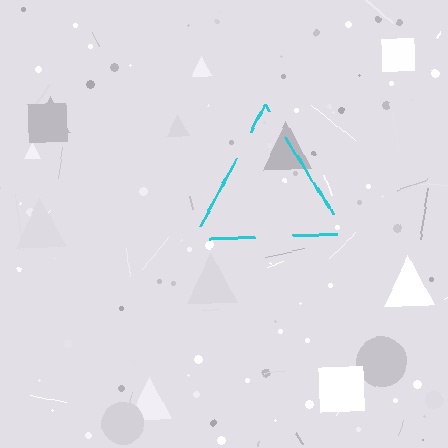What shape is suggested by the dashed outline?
The dashed outline suggests a triangle.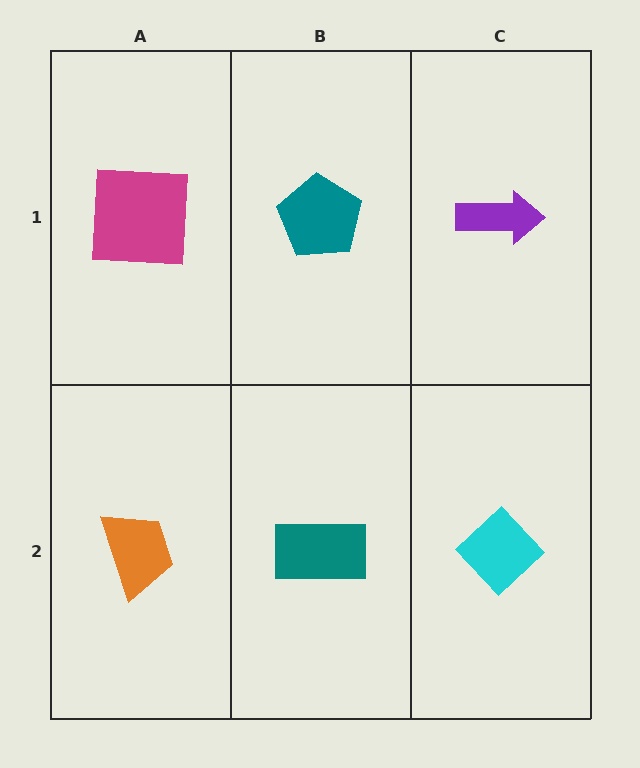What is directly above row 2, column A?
A magenta square.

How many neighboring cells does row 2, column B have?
3.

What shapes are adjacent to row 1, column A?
An orange trapezoid (row 2, column A), a teal pentagon (row 1, column B).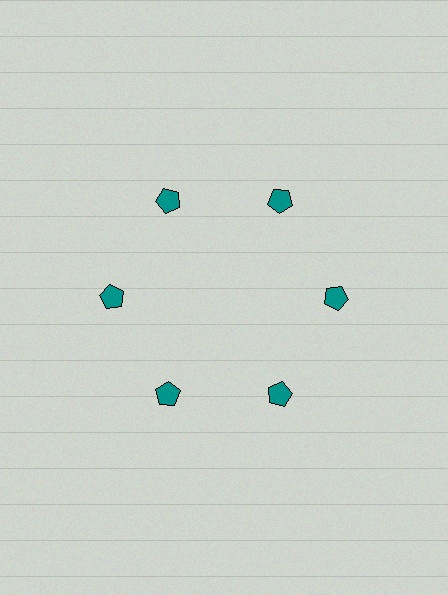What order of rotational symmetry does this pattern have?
This pattern has 6-fold rotational symmetry.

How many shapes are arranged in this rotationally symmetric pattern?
There are 6 shapes, arranged in 6 groups of 1.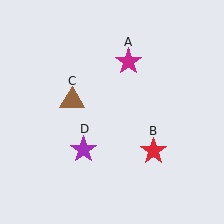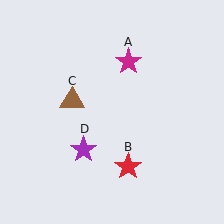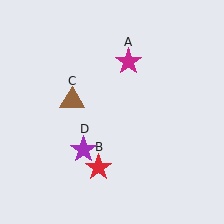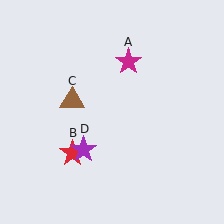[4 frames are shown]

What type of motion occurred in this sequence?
The red star (object B) rotated clockwise around the center of the scene.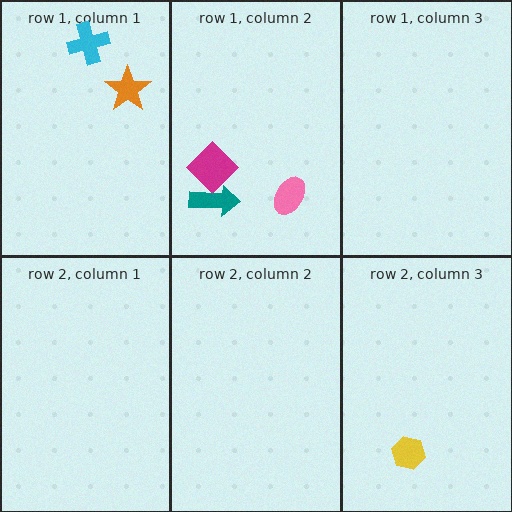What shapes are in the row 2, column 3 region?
The yellow hexagon.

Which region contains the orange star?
The row 1, column 1 region.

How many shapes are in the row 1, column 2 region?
3.